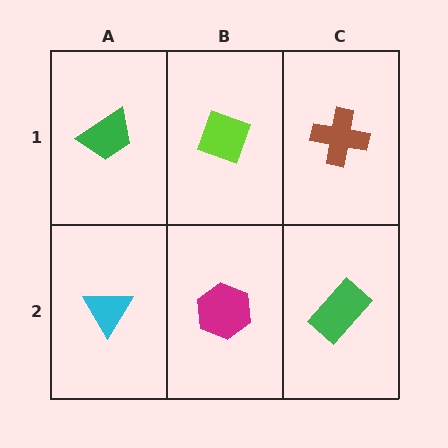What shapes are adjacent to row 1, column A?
A cyan triangle (row 2, column A), a lime diamond (row 1, column B).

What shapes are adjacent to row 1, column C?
A green rectangle (row 2, column C), a lime diamond (row 1, column B).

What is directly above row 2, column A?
A green trapezoid.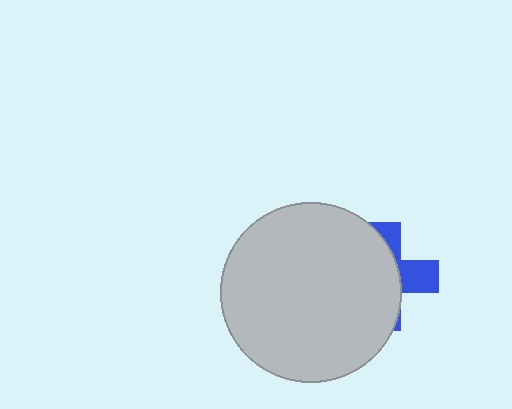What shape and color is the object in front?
The object in front is a light gray circle.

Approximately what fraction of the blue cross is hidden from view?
Roughly 67% of the blue cross is hidden behind the light gray circle.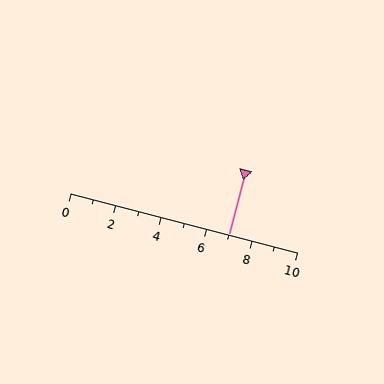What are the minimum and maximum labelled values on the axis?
The axis runs from 0 to 10.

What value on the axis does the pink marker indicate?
The marker indicates approximately 7.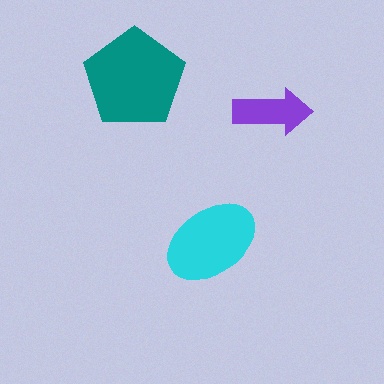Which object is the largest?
The teal pentagon.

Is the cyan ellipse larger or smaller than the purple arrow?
Larger.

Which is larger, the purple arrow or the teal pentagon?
The teal pentagon.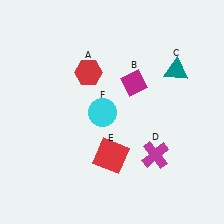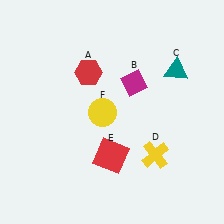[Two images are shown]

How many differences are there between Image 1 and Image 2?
There are 2 differences between the two images.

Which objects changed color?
D changed from magenta to yellow. F changed from cyan to yellow.